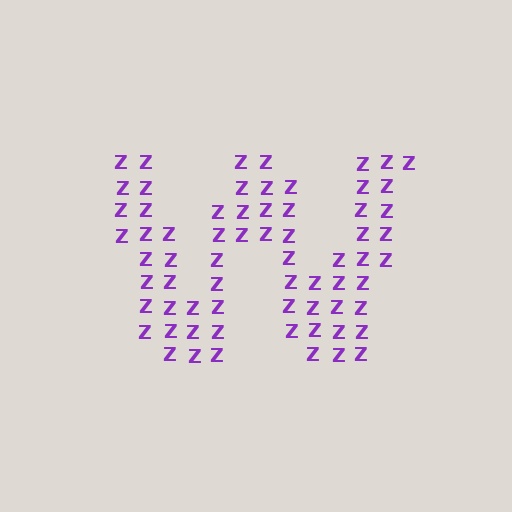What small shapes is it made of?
It is made of small letter Z's.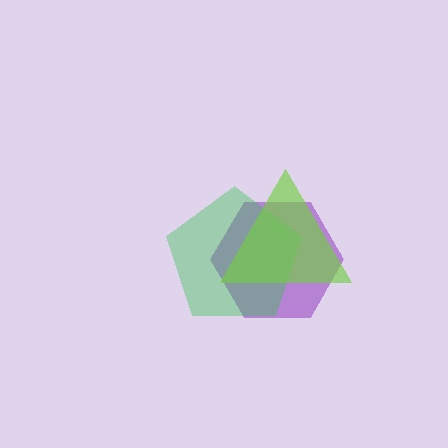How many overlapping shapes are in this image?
There are 3 overlapping shapes in the image.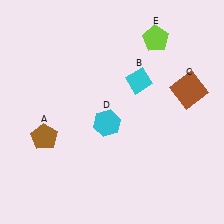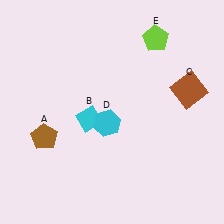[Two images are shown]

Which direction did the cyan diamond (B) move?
The cyan diamond (B) moved left.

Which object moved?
The cyan diamond (B) moved left.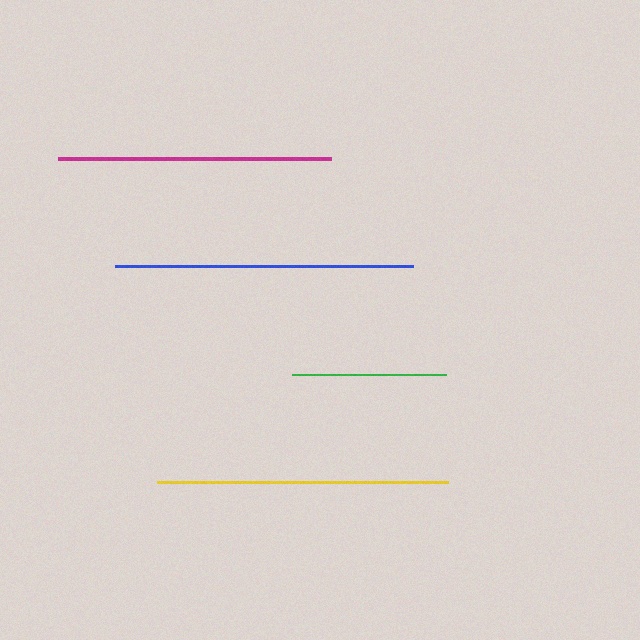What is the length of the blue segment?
The blue segment is approximately 298 pixels long.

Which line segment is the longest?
The blue line is the longest at approximately 298 pixels.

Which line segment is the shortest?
The green line is the shortest at approximately 153 pixels.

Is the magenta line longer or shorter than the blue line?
The blue line is longer than the magenta line.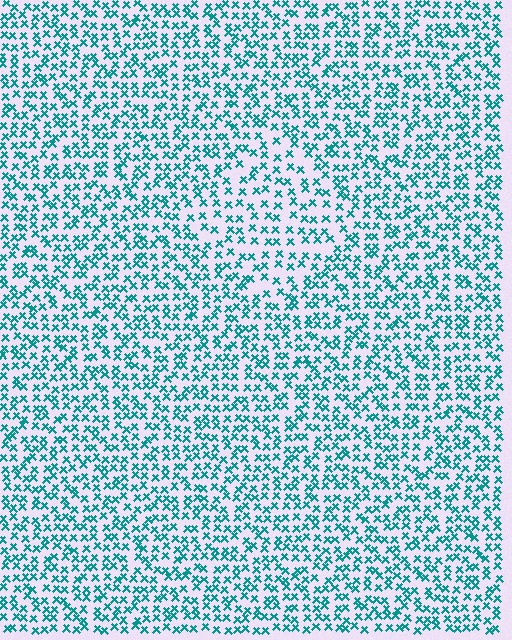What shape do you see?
I see a diamond.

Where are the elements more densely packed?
The elements are more densely packed outside the diamond boundary.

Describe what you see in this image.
The image contains small teal elements arranged at two different densities. A diamond-shaped region is visible where the elements are less densely packed than the surrounding area.